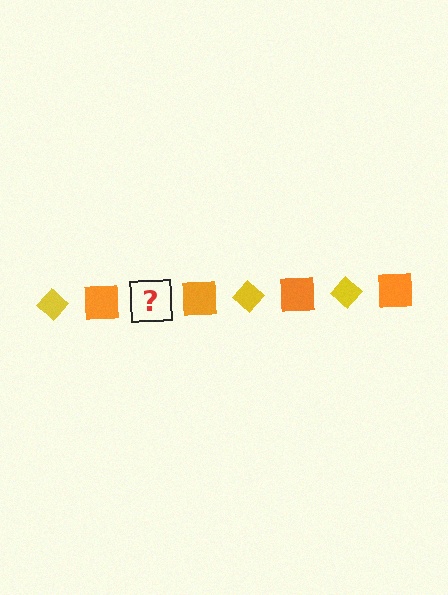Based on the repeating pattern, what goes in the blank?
The blank should be a yellow diamond.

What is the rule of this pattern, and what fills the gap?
The rule is that the pattern alternates between yellow diamond and orange square. The gap should be filled with a yellow diamond.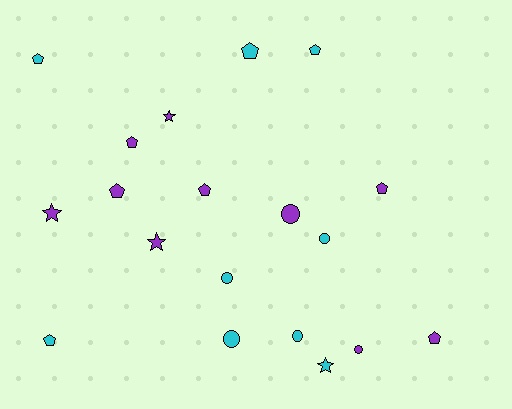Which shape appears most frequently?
Pentagon, with 9 objects.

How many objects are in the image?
There are 19 objects.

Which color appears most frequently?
Purple, with 10 objects.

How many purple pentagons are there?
There are 5 purple pentagons.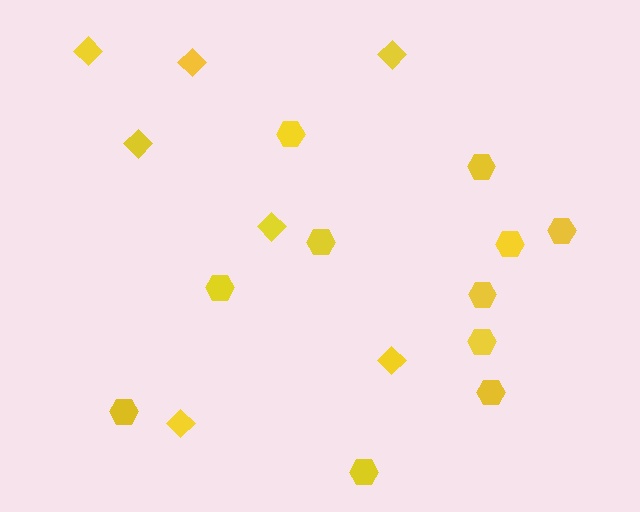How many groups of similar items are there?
There are 2 groups: one group of hexagons (11) and one group of diamonds (7).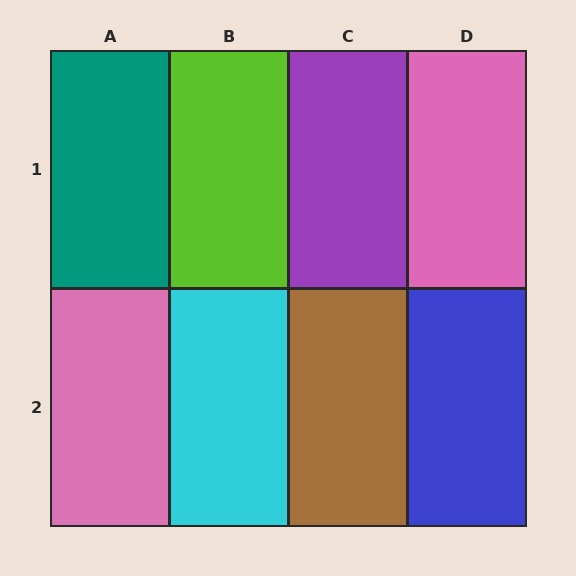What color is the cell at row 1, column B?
Lime.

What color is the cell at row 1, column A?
Teal.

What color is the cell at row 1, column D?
Pink.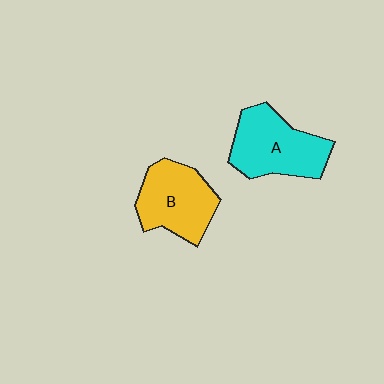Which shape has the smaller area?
Shape B (yellow).